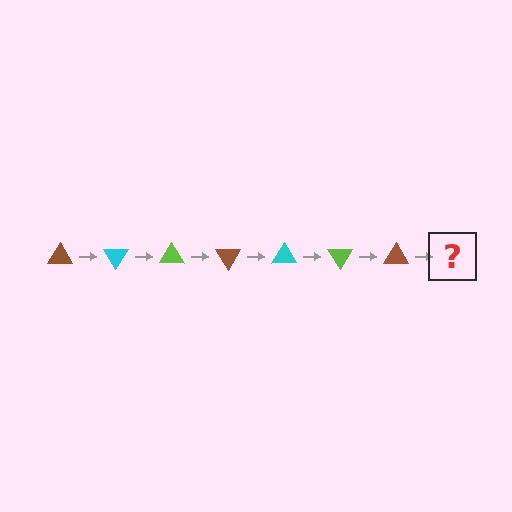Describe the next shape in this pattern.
It should be a cyan triangle, rotated 420 degrees from the start.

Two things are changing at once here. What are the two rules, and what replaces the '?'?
The two rules are that it rotates 60 degrees each step and the color cycles through brown, cyan, and lime. The '?' should be a cyan triangle, rotated 420 degrees from the start.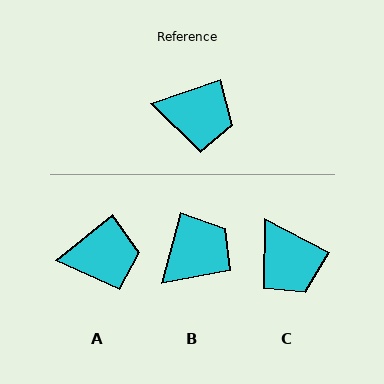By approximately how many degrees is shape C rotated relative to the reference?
Approximately 46 degrees clockwise.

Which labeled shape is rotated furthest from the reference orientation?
B, about 56 degrees away.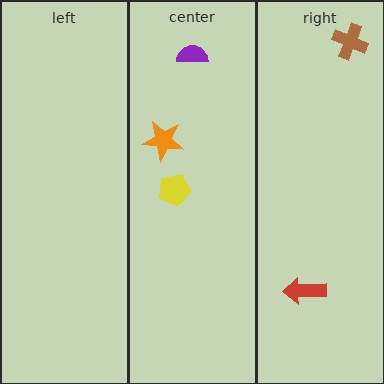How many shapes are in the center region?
3.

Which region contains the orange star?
The center region.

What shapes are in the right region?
The brown cross, the red arrow.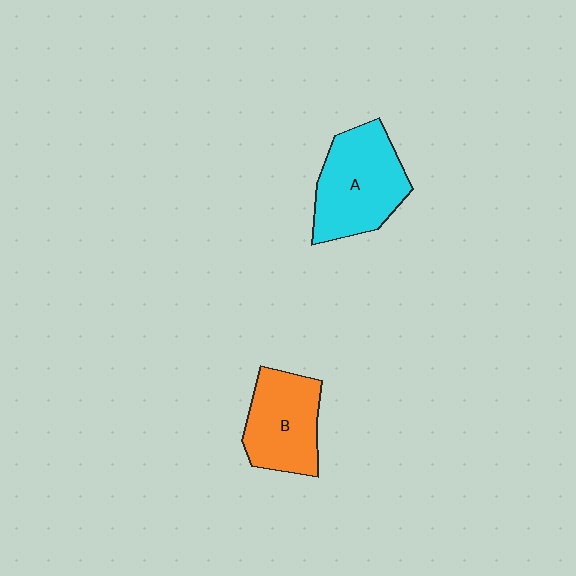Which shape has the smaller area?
Shape B (orange).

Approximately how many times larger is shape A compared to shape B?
Approximately 1.2 times.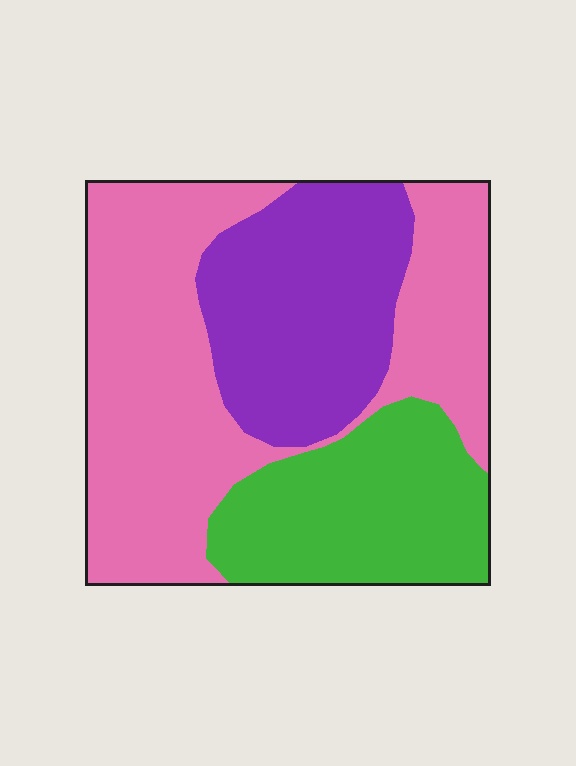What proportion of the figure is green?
Green covers 24% of the figure.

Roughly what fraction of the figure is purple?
Purple covers around 25% of the figure.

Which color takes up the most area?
Pink, at roughly 50%.